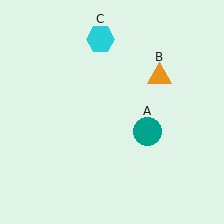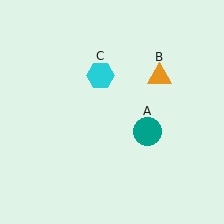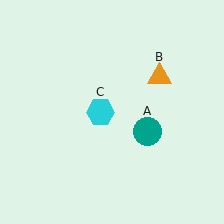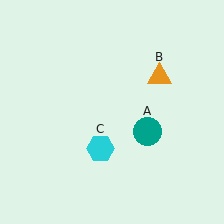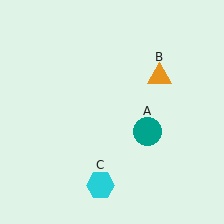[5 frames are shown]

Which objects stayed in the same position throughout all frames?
Teal circle (object A) and orange triangle (object B) remained stationary.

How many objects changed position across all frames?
1 object changed position: cyan hexagon (object C).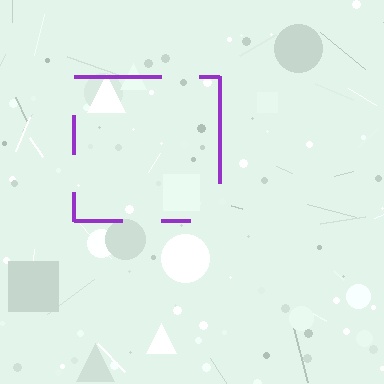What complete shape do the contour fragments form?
The contour fragments form a square.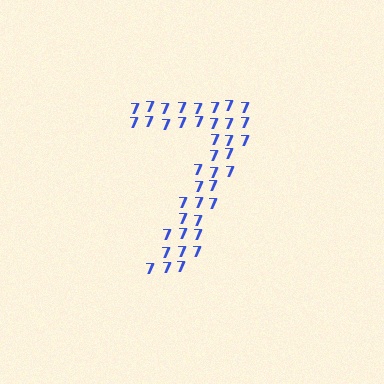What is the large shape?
The large shape is the digit 7.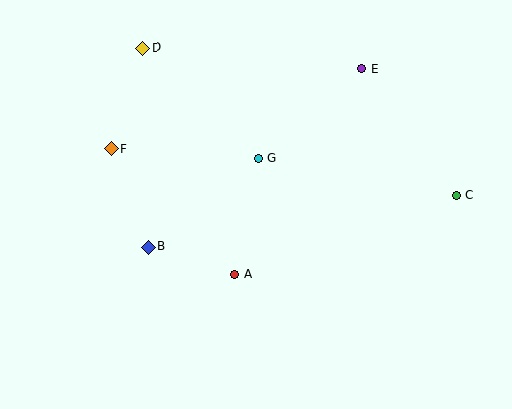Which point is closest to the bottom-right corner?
Point C is closest to the bottom-right corner.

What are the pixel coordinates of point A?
Point A is at (235, 274).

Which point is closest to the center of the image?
Point G at (258, 158) is closest to the center.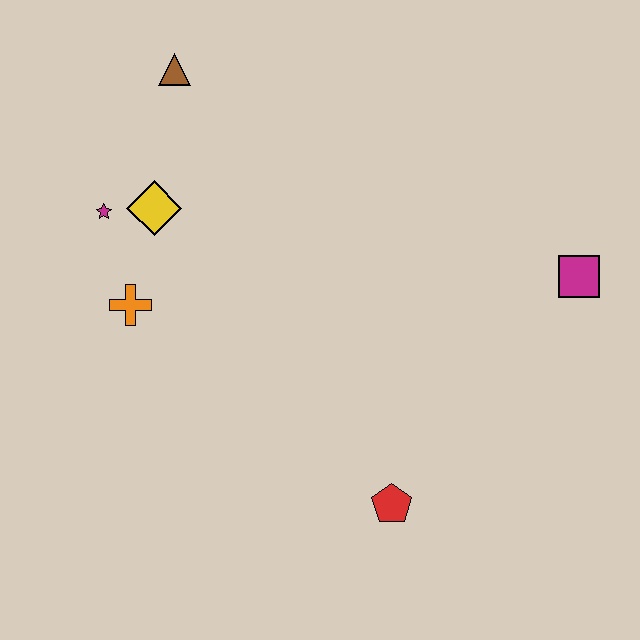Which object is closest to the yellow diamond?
The magenta star is closest to the yellow diamond.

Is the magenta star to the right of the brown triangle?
No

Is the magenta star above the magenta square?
Yes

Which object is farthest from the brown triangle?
The red pentagon is farthest from the brown triangle.